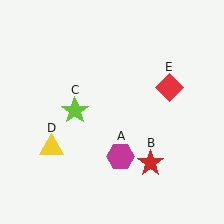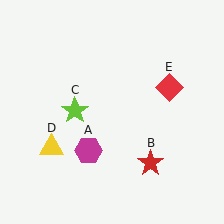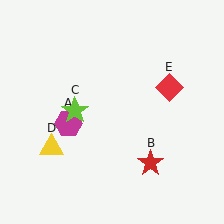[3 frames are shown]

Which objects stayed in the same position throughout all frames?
Red star (object B) and lime star (object C) and yellow triangle (object D) and red diamond (object E) remained stationary.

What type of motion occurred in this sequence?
The magenta hexagon (object A) rotated clockwise around the center of the scene.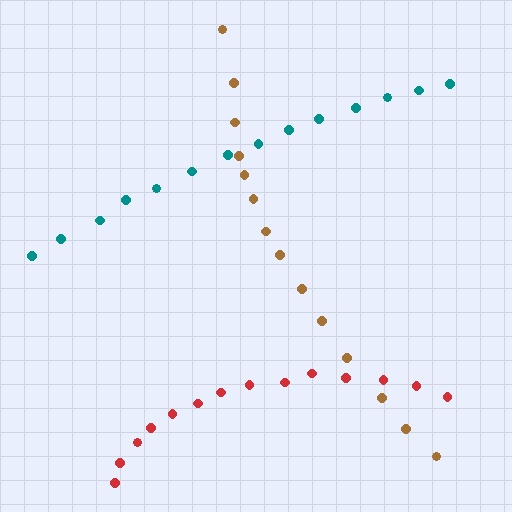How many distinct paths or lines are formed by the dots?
There are 3 distinct paths.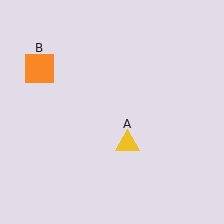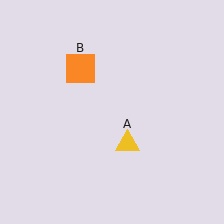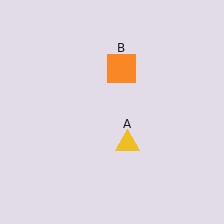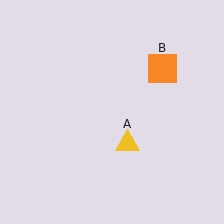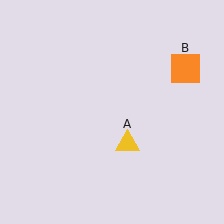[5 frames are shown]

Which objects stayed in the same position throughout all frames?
Yellow triangle (object A) remained stationary.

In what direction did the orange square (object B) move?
The orange square (object B) moved right.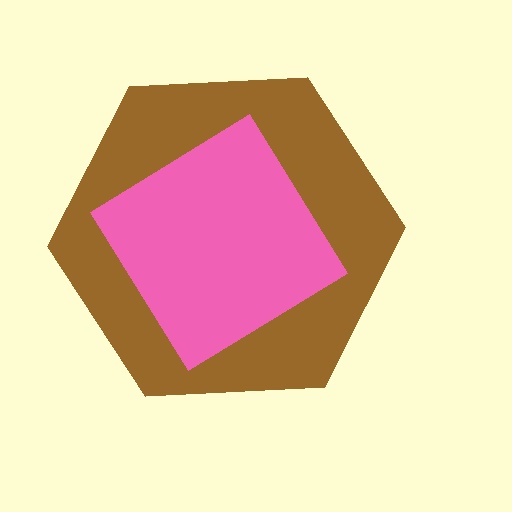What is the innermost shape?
The pink diamond.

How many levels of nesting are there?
2.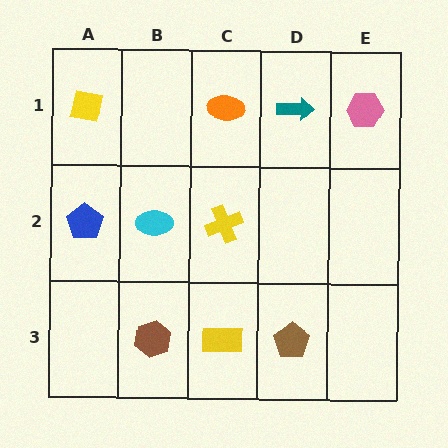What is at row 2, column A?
A blue pentagon.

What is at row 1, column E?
A pink hexagon.